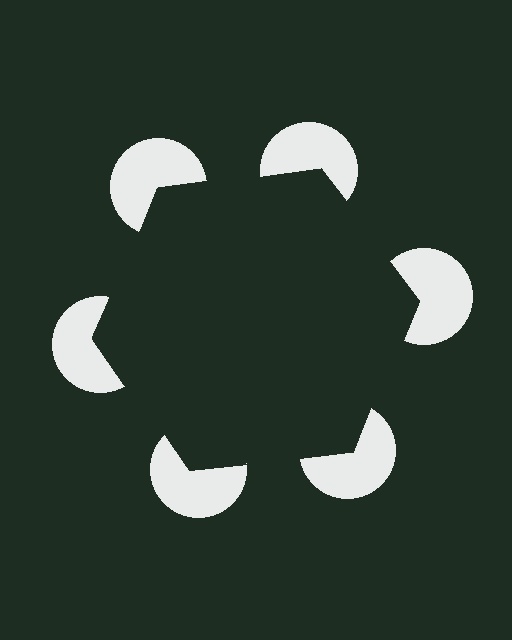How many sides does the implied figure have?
6 sides.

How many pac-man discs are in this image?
There are 6 — one at each vertex of the illusory hexagon.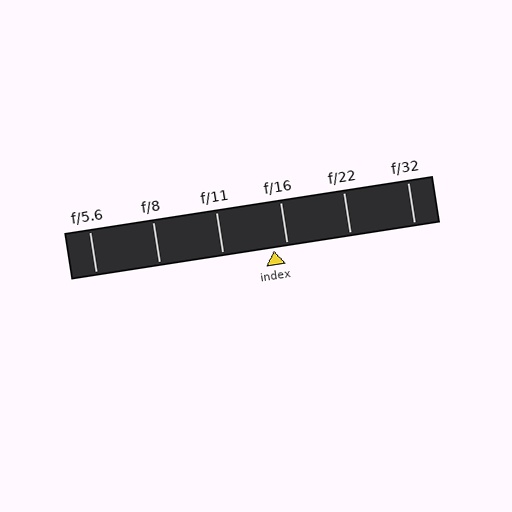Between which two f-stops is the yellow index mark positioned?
The index mark is between f/11 and f/16.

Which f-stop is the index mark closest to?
The index mark is closest to f/16.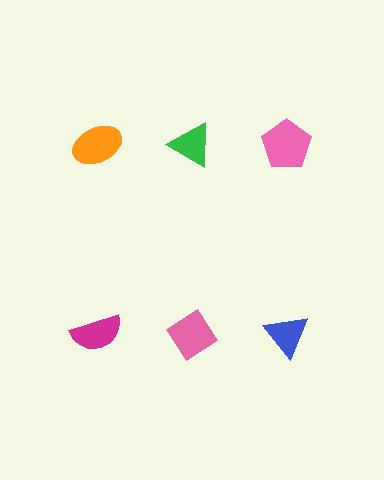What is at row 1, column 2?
A green triangle.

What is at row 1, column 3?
A pink pentagon.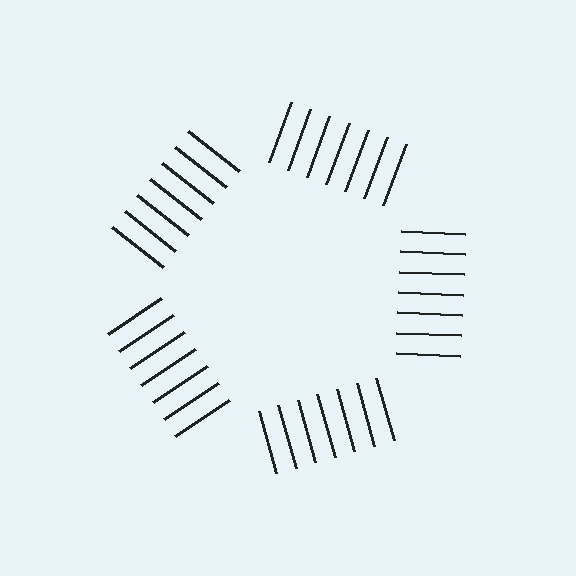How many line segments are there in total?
35 — 7 along each of the 5 edges.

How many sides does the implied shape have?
5 sides — the line-ends trace a pentagon.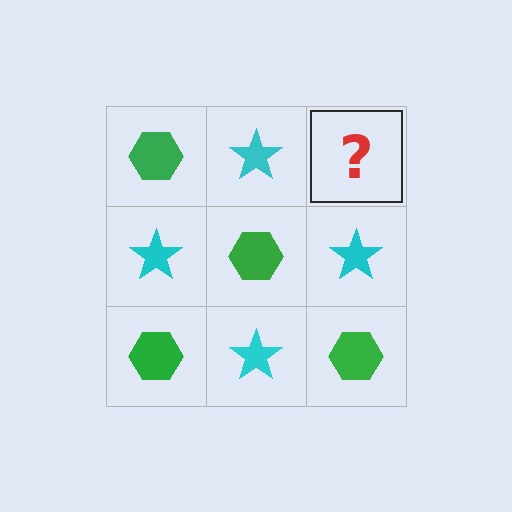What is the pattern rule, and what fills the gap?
The rule is that it alternates green hexagon and cyan star in a checkerboard pattern. The gap should be filled with a green hexagon.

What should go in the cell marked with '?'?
The missing cell should contain a green hexagon.